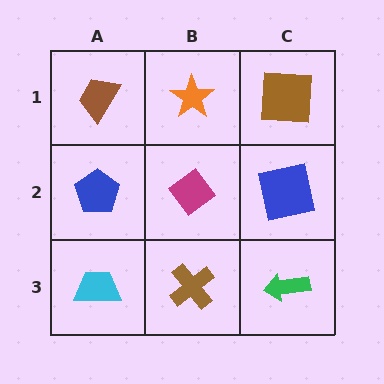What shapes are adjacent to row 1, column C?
A blue square (row 2, column C), an orange star (row 1, column B).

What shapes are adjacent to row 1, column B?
A magenta diamond (row 2, column B), a brown trapezoid (row 1, column A), a brown square (row 1, column C).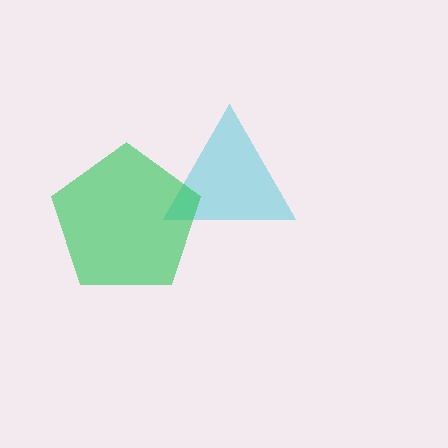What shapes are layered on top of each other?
The layered shapes are: a cyan triangle, a green pentagon.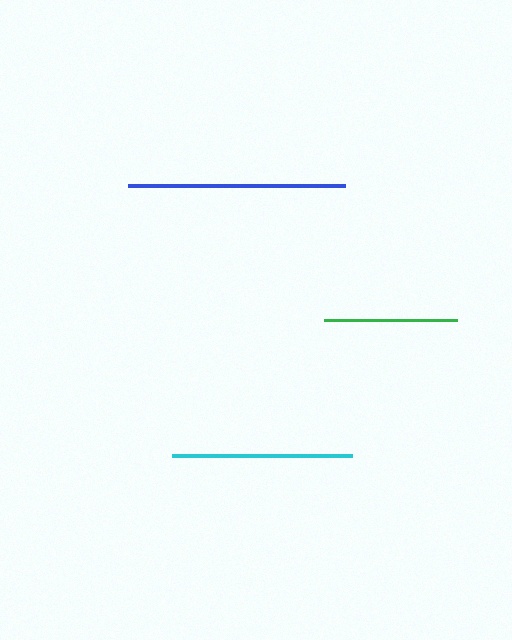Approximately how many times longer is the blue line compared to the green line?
The blue line is approximately 1.6 times the length of the green line.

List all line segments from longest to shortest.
From longest to shortest: blue, cyan, green.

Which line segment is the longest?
The blue line is the longest at approximately 217 pixels.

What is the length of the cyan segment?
The cyan segment is approximately 180 pixels long.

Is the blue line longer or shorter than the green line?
The blue line is longer than the green line.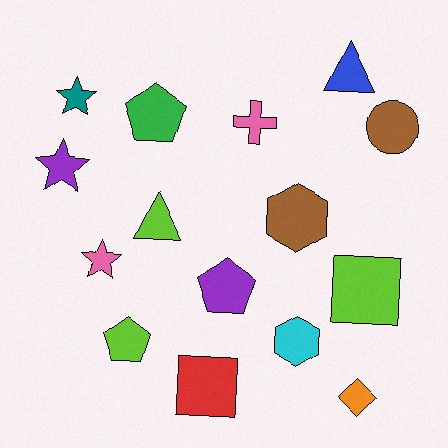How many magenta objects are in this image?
There are no magenta objects.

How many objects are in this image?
There are 15 objects.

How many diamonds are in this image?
There is 1 diamond.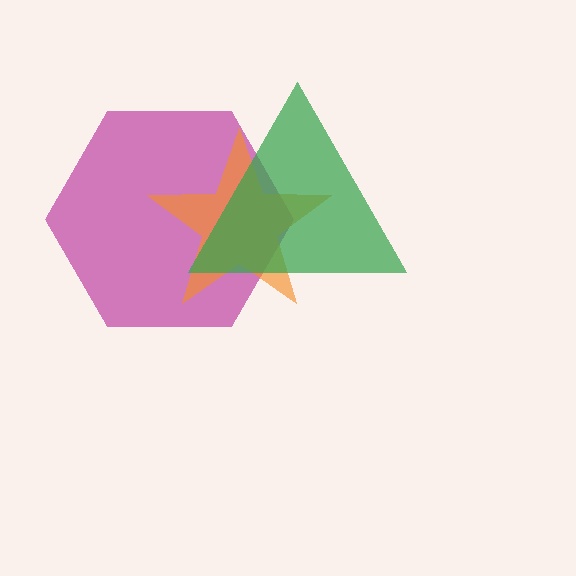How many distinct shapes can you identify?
There are 3 distinct shapes: a magenta hexagon, an orange star, a green triangle.